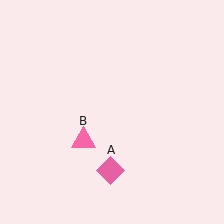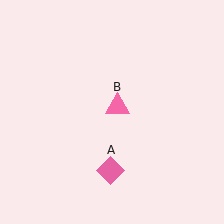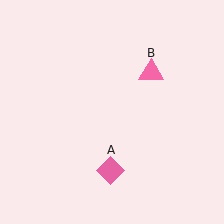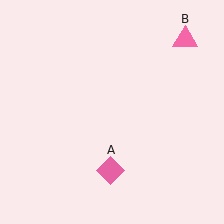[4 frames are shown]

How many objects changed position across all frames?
1 object changed position: pink triangle (object B).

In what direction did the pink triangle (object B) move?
The pink triangle (object B) moved up and to the right.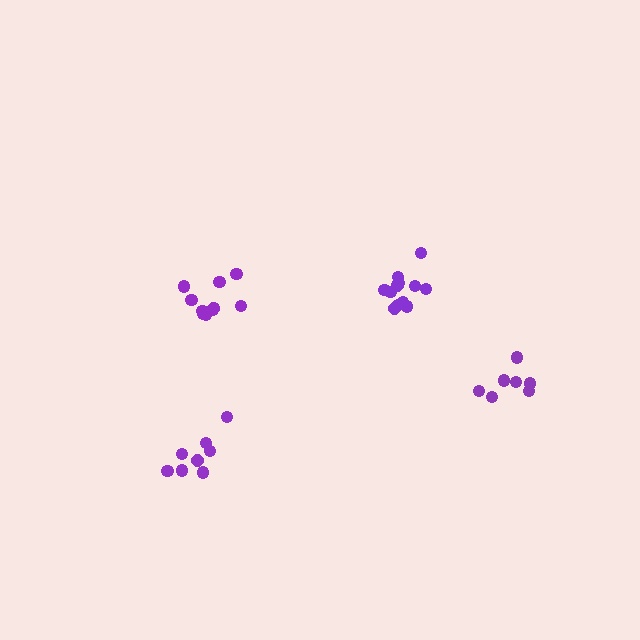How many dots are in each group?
Group 1: 8 dots, Group 2: 13 dots, Group 3: 7 dots, Group 4: 11 dots (39 total).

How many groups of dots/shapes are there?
There are 4 groups.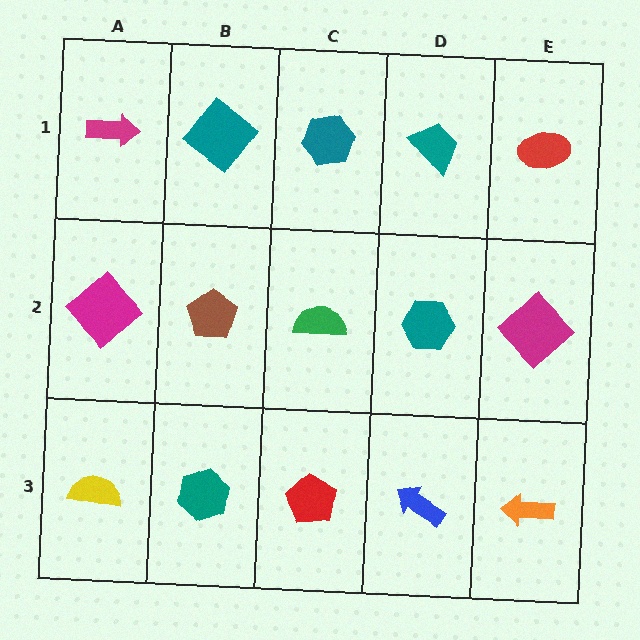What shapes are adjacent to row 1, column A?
A magenta diamond (row 2, column A), a teal diamond (row 1, column B).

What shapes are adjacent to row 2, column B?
A teal diamond (row 1, column B), a teal hexagon (row 3, column B), a magenta diamond (row 2, column A), a green semicircle (row 2, column C).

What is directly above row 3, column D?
A teal hexagon.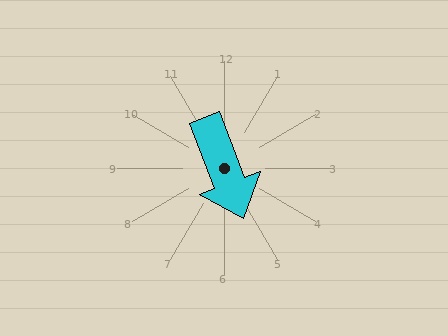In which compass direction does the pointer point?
South.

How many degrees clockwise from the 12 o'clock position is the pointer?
Approximately 159 degrees.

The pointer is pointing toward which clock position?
Roughly 5 o'clock.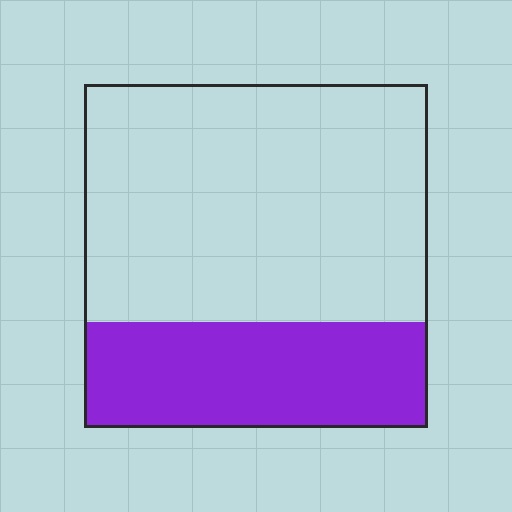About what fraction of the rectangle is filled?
About one third (1/3).